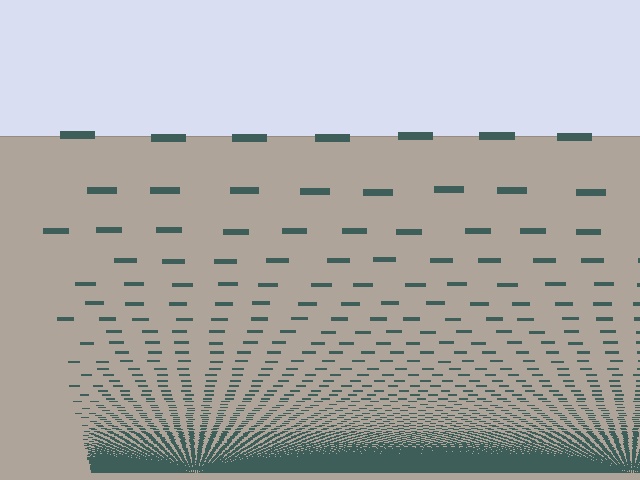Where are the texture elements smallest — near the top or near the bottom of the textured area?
Near the bottom.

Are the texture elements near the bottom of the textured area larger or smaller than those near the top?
Smaller. The gradient is inverted — elements near the bottom are smaller and denser.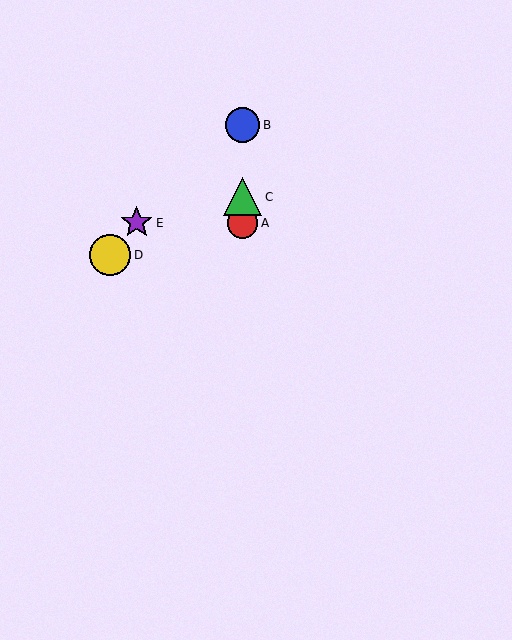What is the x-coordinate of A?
Object A is at x≈243.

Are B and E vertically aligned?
No, B is at x≈243 and E is at x≈137.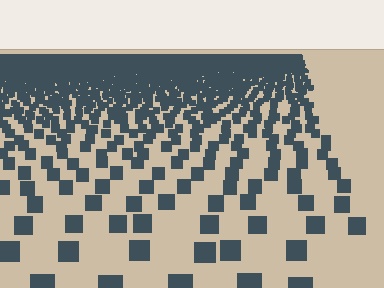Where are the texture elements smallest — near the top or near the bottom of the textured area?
Near the top.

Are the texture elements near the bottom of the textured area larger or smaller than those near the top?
Larger. Near the bottom, elements are closer to the viewer and appear at a bigger on-screen size.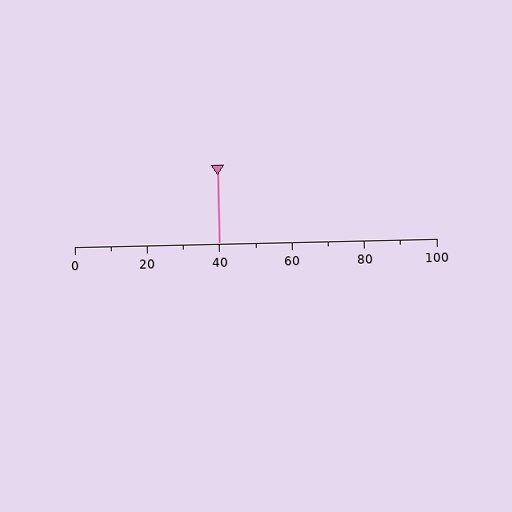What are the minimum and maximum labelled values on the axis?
The axis runs from 0 to 100.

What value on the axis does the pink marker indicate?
The marker indicates approximately 40.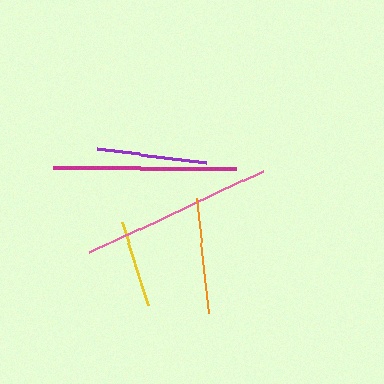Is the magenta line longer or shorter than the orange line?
The magenta line is longer than the orange line.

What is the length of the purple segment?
The purple segment is approximately 109 pixels long.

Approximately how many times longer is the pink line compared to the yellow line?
The pink line is approximately 2.2 times the length of the yellow line.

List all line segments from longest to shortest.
From longest to shortest: pink, magenta, orange, purple, yellow.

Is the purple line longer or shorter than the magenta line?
The magenta line is longer than the purple line.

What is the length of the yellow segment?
The yellow segment is approximately 87 pixels long.